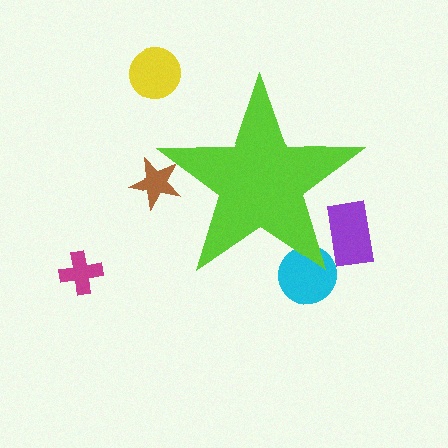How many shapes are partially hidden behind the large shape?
3 shapes are partially hidden.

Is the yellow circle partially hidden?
No, the yellow circle is fully visible.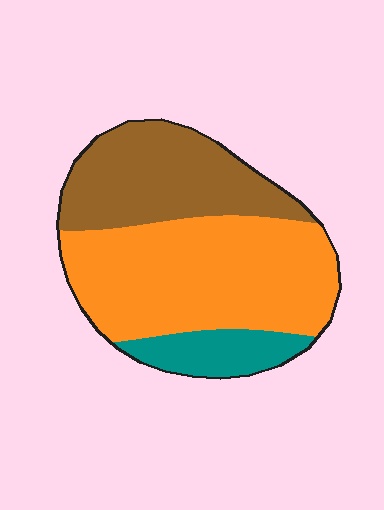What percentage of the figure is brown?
Brown covers 33% of the figure.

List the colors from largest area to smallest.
From largest to smallest: orange, brown, teal.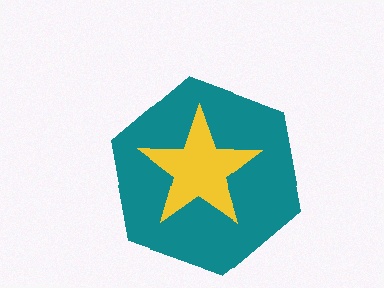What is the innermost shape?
The yellow star.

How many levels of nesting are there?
2.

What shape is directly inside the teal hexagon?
The yellow star.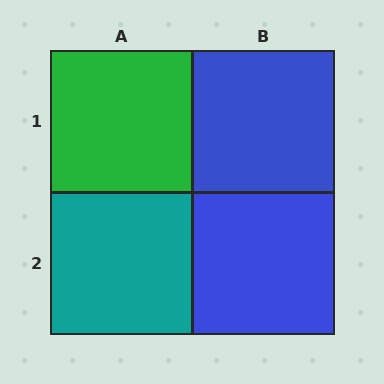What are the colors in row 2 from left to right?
Teal, blue.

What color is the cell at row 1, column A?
Green.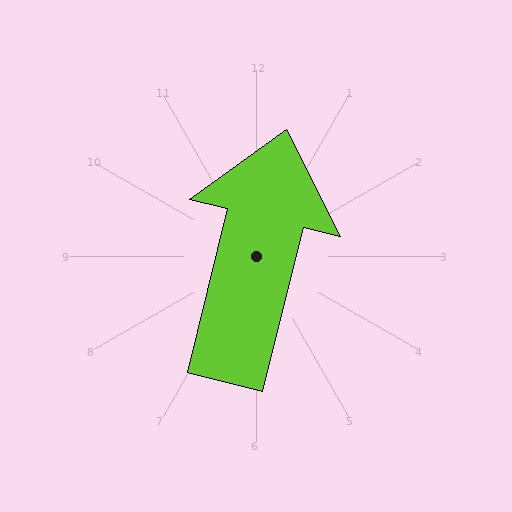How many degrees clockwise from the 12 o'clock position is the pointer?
Approximately 14 degrees.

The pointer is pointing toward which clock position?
Roughly 12 o'clock.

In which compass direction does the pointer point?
North.